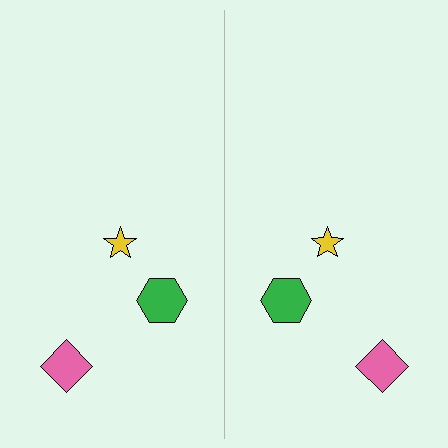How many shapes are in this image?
There are 6 shapes in this image.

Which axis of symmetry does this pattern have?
The pattern has a vertical axis of symmetry running through the center of the image.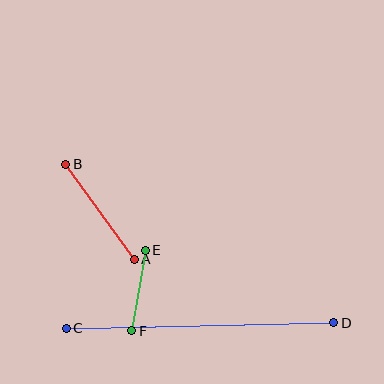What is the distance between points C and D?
The distance is approximately 268 pixels.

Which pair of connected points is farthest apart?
Points C and D are farthest apart.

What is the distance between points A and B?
The distance is approximately 117 pixels.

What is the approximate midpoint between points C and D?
The midpoint is at approximately (200, 326) pixels.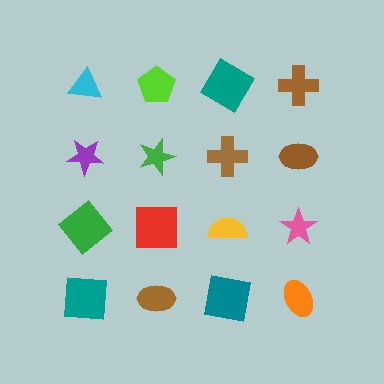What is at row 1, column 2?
A lime pentagon.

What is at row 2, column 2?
A green star.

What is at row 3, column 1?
A green diamond.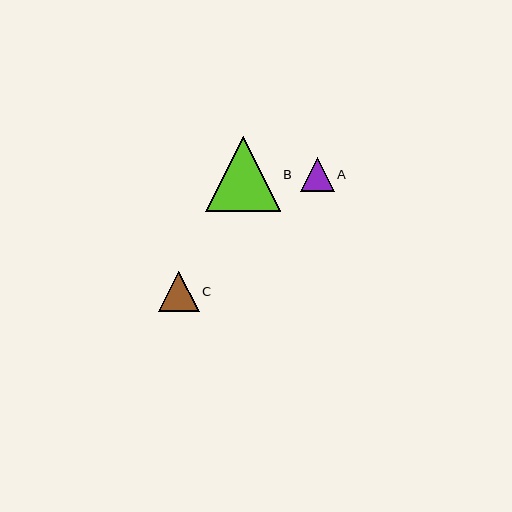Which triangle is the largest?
Triangle B is the largest with a size of approximately 75 pixels.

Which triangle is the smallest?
Triangle A is the smallest with a size of approximately 34 pixels.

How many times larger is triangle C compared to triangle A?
Triangle C is approximately 1.2 times the size of triangle A.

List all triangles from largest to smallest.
From largest to smallest: B, C, A.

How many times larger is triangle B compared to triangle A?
Triangle B is approximately 2.2 times the size of triangle A.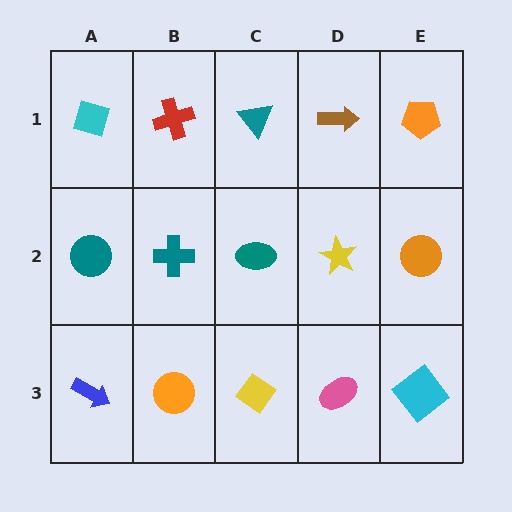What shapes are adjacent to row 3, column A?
A teal circle (row 2, column A), an orange circle (row 3, column B).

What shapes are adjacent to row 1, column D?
A yellow star (row 2, column D), a teal triangle (row 1, column C), an orange pentagon (row 1, column E).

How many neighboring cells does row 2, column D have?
4.